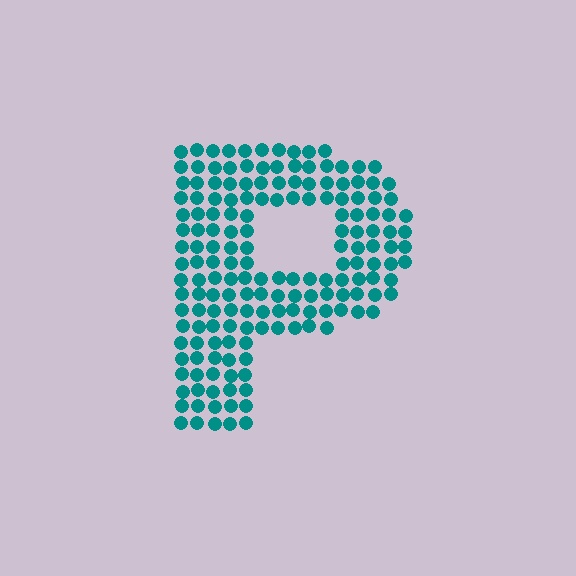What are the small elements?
The small elements are circles.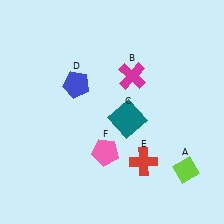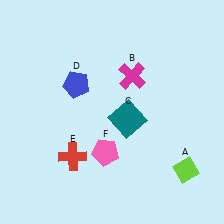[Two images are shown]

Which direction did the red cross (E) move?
The red cross (E) moved left.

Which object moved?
The red cross (E) moved left.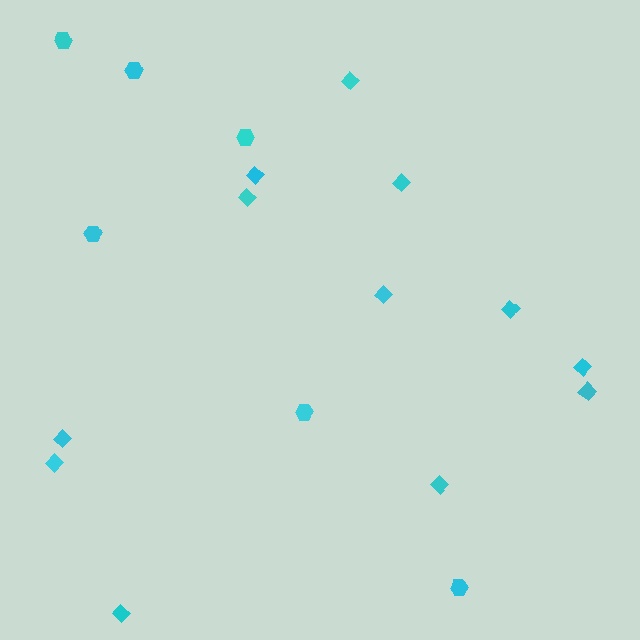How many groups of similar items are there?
There are 2 groups: one group of hexagons (6) and one group of diamonds (12).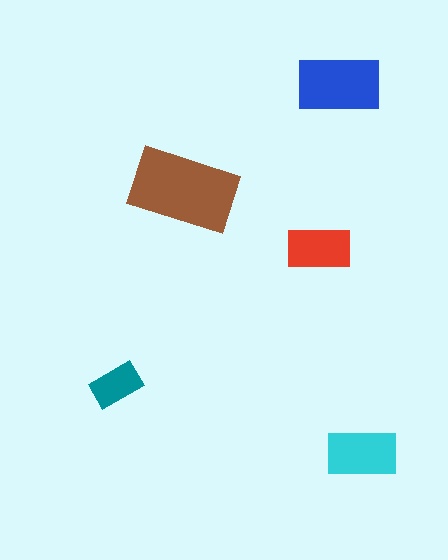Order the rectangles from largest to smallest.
the brown one, the blue one, the cyan one, the red one, the teal one.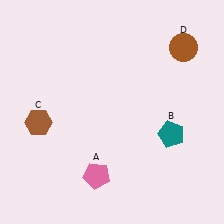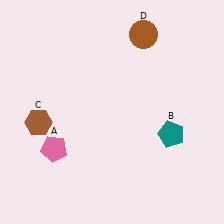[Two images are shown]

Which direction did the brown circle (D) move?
The brown circle (D) moved left.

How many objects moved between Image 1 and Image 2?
2 objects moved between the two images.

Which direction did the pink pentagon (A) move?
The pink pentagon (A) moved left.